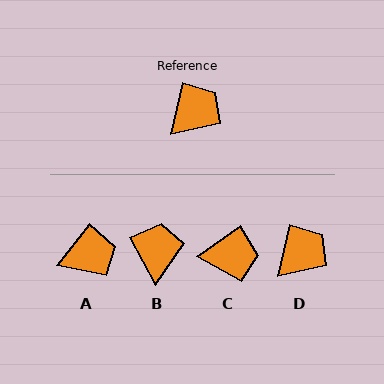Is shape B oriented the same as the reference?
No, it is off by about 42 degrees.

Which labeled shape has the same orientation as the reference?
D.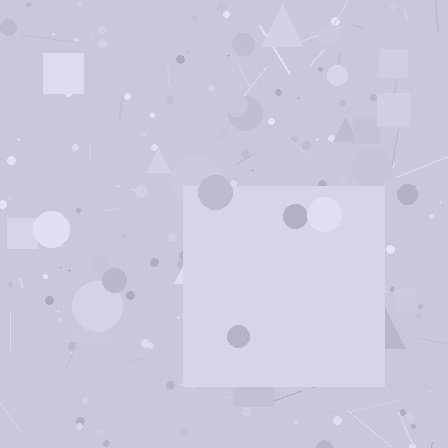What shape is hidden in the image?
A square is hidden in the image.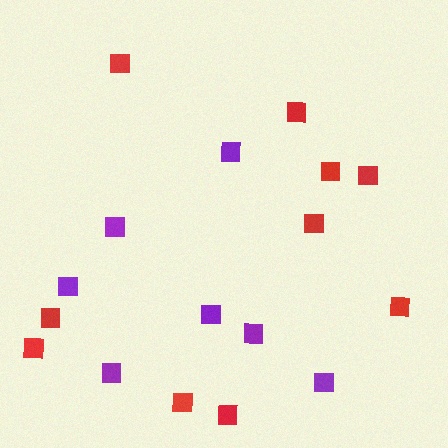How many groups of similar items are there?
There are 2 groups: one group of purple squares (7) and one group of red squares (10).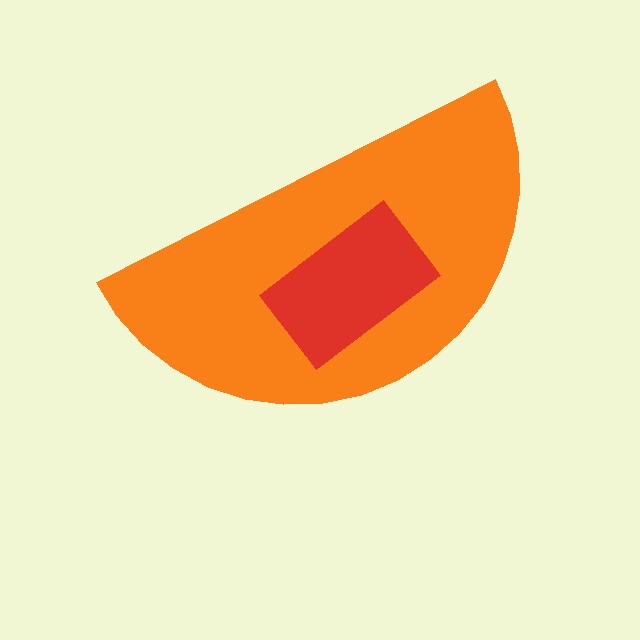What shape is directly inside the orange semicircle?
The red rectangle.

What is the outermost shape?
The orange semicircle.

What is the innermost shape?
The red rectangle.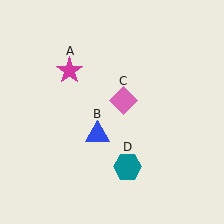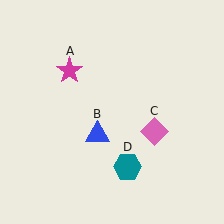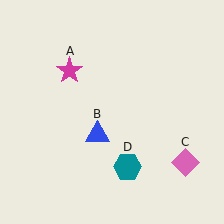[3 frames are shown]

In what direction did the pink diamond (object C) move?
The pink diamond (object C) moved down and to the right.